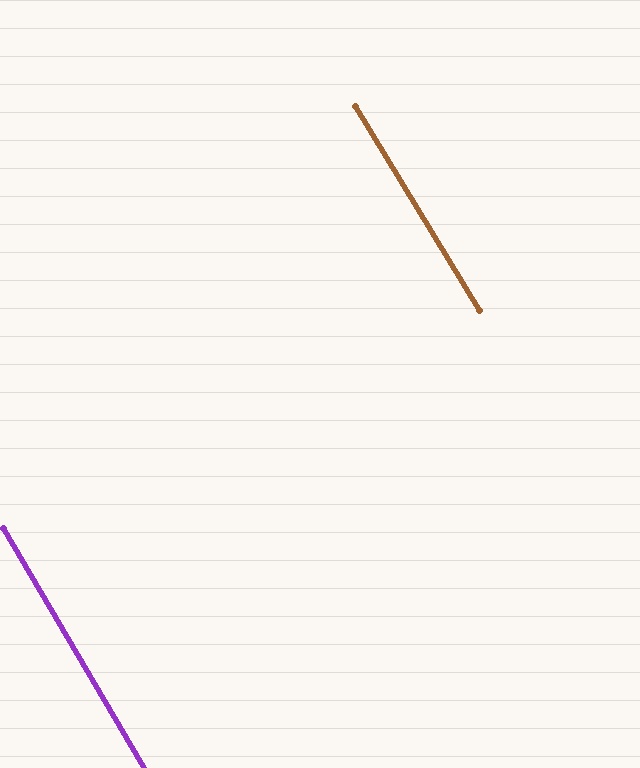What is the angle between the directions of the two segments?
Approximately 1 degree.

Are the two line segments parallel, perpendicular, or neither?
Parallel — their directions differ by only 1.0°.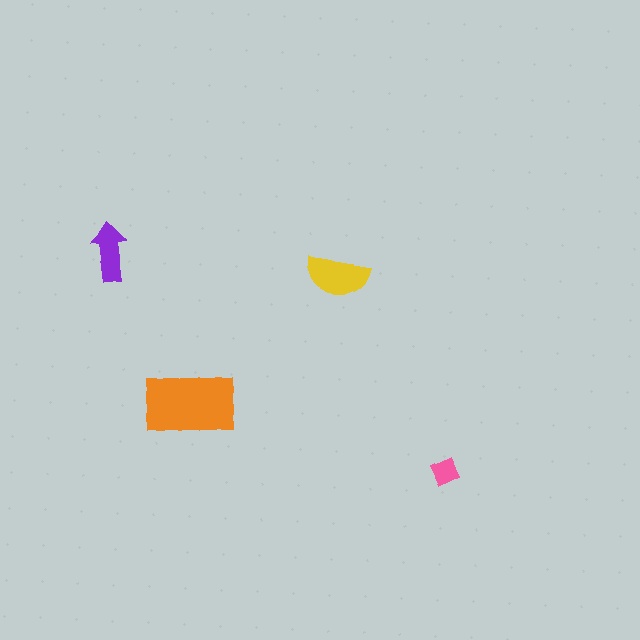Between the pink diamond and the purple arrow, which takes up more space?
The purple arrow.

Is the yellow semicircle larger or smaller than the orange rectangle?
Smaller.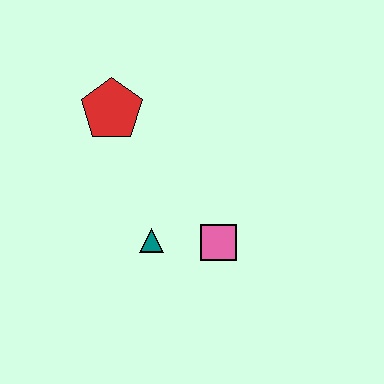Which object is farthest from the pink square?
The red pentagon is farthest from the pink square.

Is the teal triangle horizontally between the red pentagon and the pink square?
Yes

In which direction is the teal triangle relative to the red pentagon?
The teal triangle is below the red pentagon.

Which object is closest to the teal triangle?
The pink square is closest to the teal triangle.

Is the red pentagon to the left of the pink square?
Yes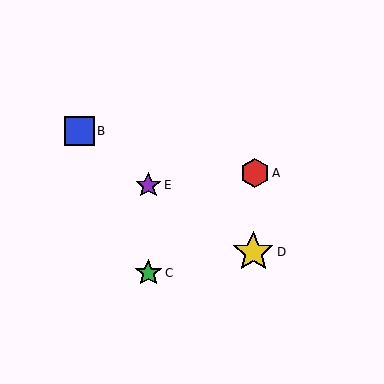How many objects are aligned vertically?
2 objects (C, E) are aligned vertically.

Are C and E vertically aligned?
Yes, both are at x≈148.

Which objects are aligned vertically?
Objects C, E are aligned vertically.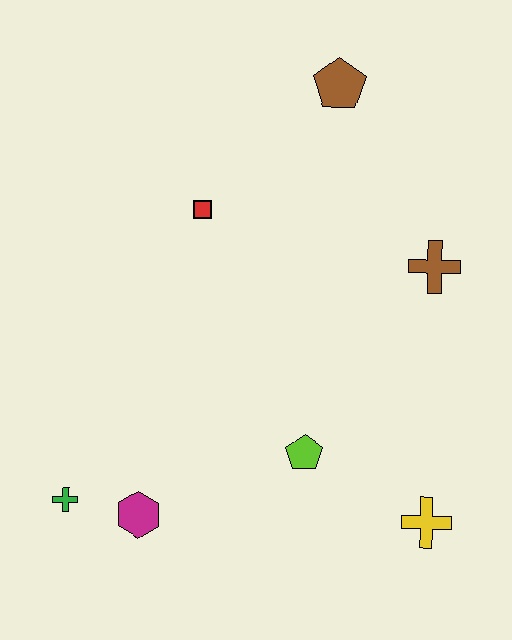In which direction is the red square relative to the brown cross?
The red square is to the left of the brown cross.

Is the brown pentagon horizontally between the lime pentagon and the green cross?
No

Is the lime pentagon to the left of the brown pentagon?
Yes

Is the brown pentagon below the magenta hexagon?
No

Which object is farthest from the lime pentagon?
The brown pentagon is farthest from the lime pentagon.